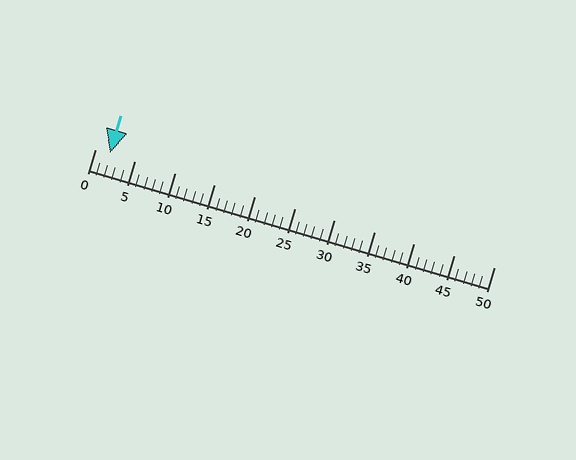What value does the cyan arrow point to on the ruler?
The cyan arrow points to approximately 2.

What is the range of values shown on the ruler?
The ruler shows values from 0 to 50.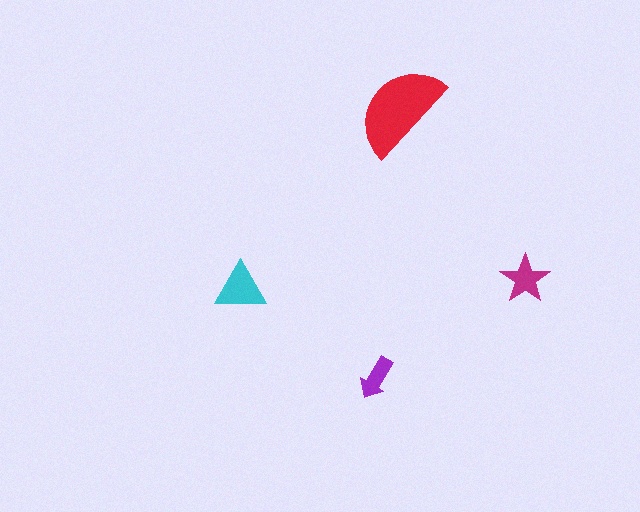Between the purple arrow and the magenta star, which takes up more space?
The magenta star.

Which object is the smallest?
The purple arrow.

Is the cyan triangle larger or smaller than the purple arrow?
Larger.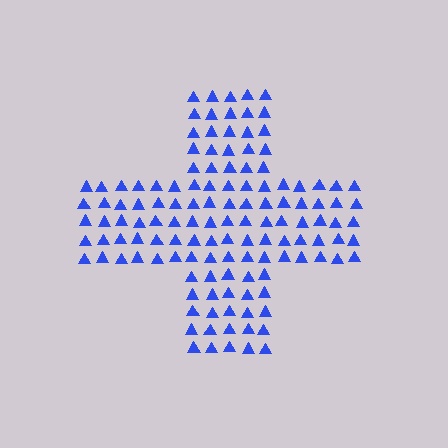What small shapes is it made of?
It is made of small triangles.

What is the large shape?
The large shape is a cross.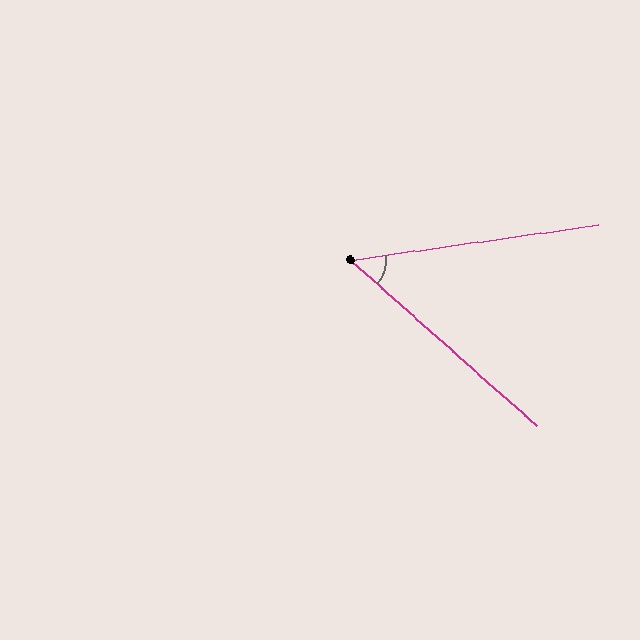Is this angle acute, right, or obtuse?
It is acute.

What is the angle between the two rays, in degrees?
Approximately 50 degrees.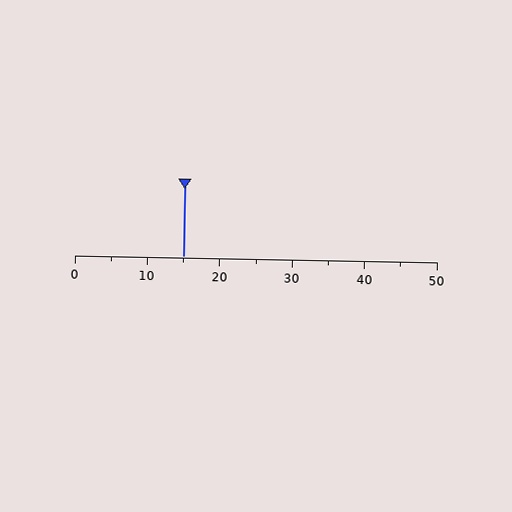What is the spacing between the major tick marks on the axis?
The major ticks are spaced 10 apart.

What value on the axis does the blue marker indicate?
The marker indicates approximately 15.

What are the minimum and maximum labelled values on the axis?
The axis runs from 0 to 50.